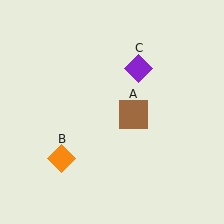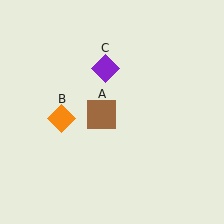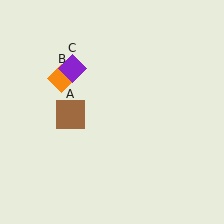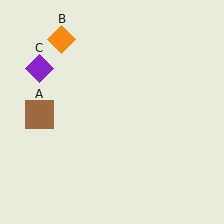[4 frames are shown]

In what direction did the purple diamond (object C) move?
The purple diamond (object C) moved left.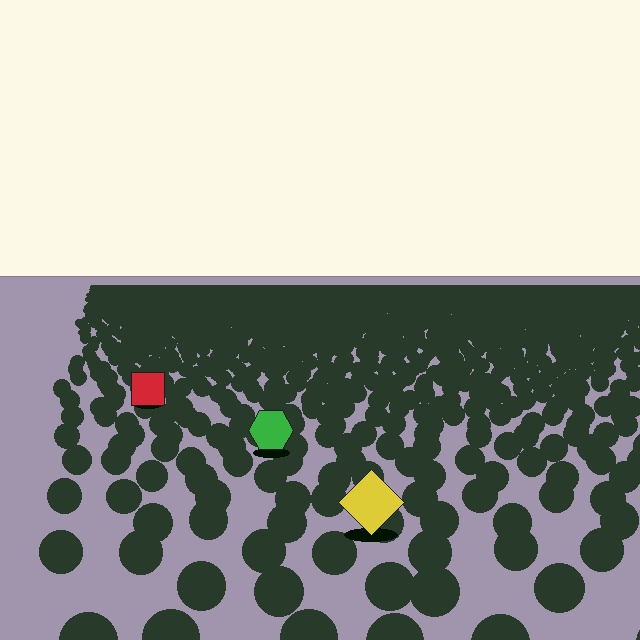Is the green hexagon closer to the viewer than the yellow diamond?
No. The yellow diamond is closer — you can tell from the texture gradient: the ground texture is coarser near it.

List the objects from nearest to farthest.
From nearest to farthest: the yellow diamond, the green hexagon, the red square.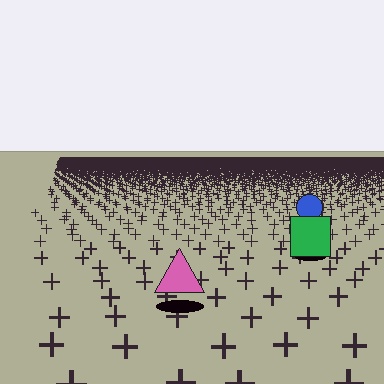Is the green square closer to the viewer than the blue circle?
Yes. The green square is closer — you can tell from the texture gradient: the ground texture is coarser near it.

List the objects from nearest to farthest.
From nearest to farthest: the pink triangle, the green square, the blue circle.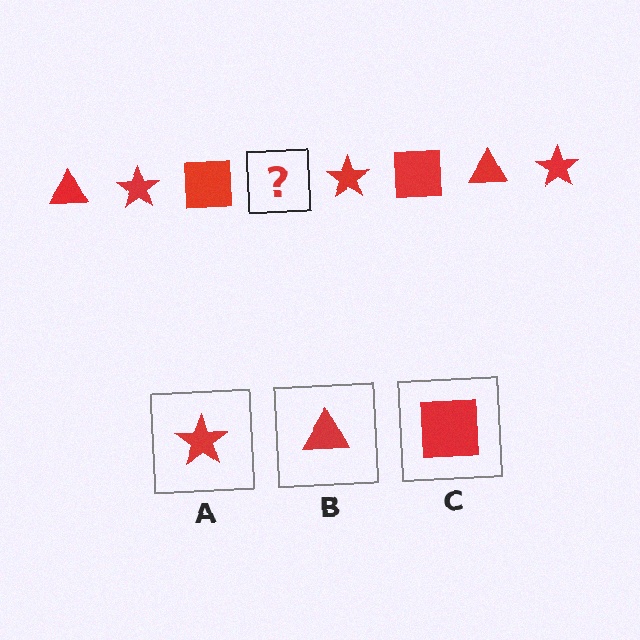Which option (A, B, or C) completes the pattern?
B.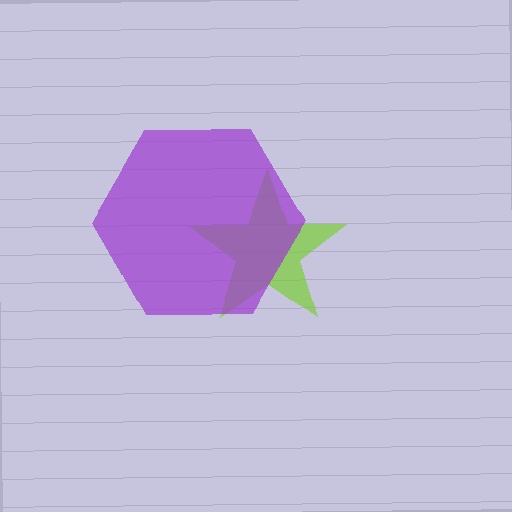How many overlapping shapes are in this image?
There are 2 overlapping shapes in the image.